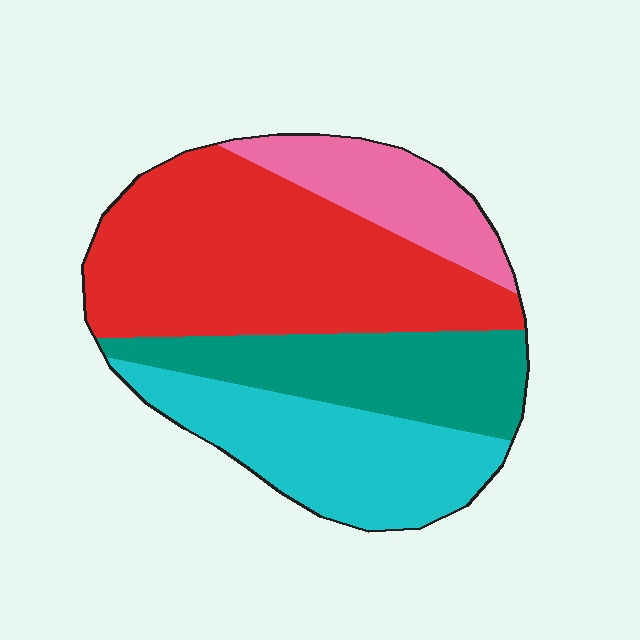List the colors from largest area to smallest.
From largest to smallest: red, cyan, teal, pink.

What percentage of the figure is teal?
Teal takes up less than a quarter of the figure.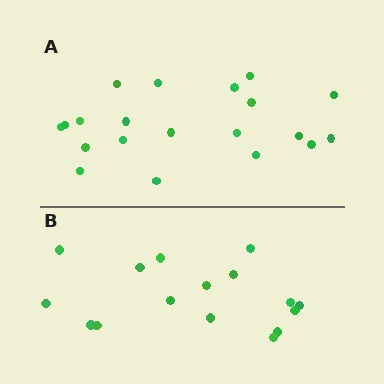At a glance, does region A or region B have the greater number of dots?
Region A (the top region) has more dots.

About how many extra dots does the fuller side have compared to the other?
Region A has about 4 more dots than region B.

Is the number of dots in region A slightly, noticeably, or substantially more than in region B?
Region A has noticeably more, but not dramatically so. The ratio is roughly 1.2 to 1.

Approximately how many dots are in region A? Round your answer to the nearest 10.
About 20 dots.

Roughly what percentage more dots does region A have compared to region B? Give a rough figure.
About 25% more.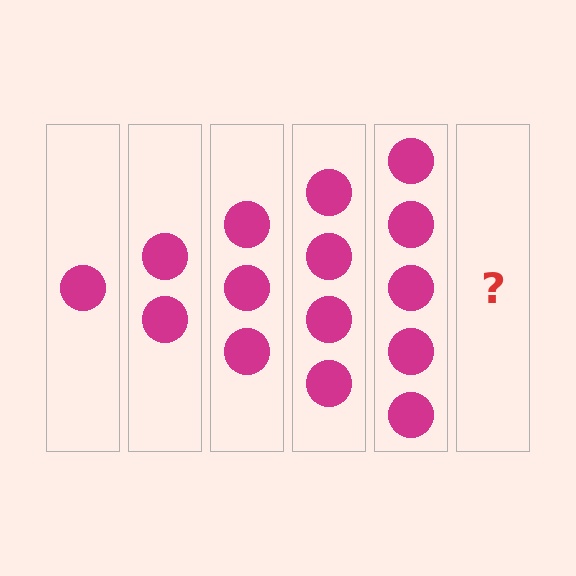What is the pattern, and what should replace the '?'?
The pattern is that each step adds one more circle. The '?' should be 6 circles.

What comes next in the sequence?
The next element should be 6 circles.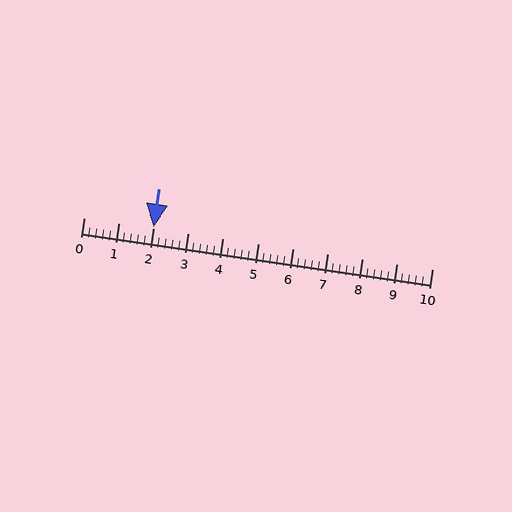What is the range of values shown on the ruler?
The ruler shows values from 0 to 10.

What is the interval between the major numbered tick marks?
The major tick marks are spaced 1 units apart.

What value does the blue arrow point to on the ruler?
The blue arrow points to approximately 2.0.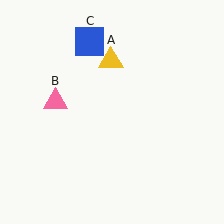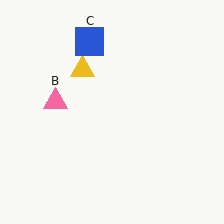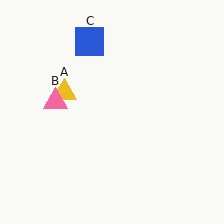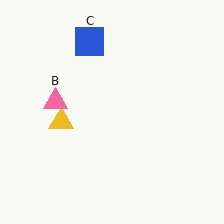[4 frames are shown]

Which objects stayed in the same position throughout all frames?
Pink triangle (object B) and blue square (object C) remained stationary.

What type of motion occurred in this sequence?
The yellow triangle (object A) rotated counterclockwise around the center of the scene.